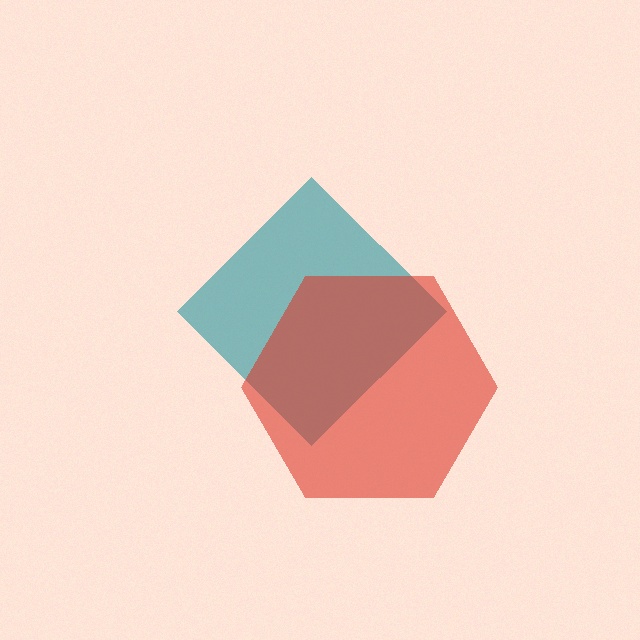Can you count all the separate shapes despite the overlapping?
Yes, there are 2 separate shapes.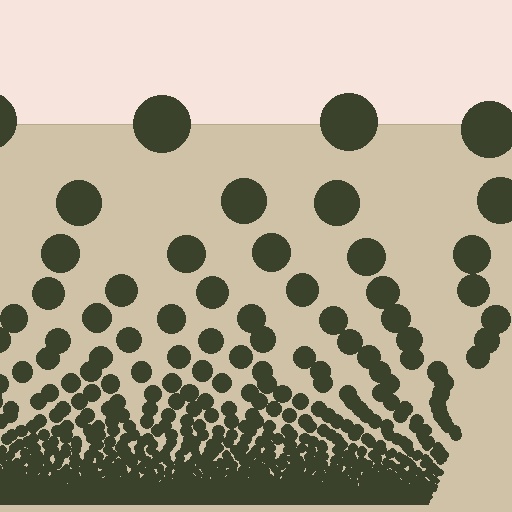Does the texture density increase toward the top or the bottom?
Density increases toward the bottom.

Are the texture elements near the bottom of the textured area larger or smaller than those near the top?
Smaller. The gradient is inverted — elements near the bottom are smaller and denser.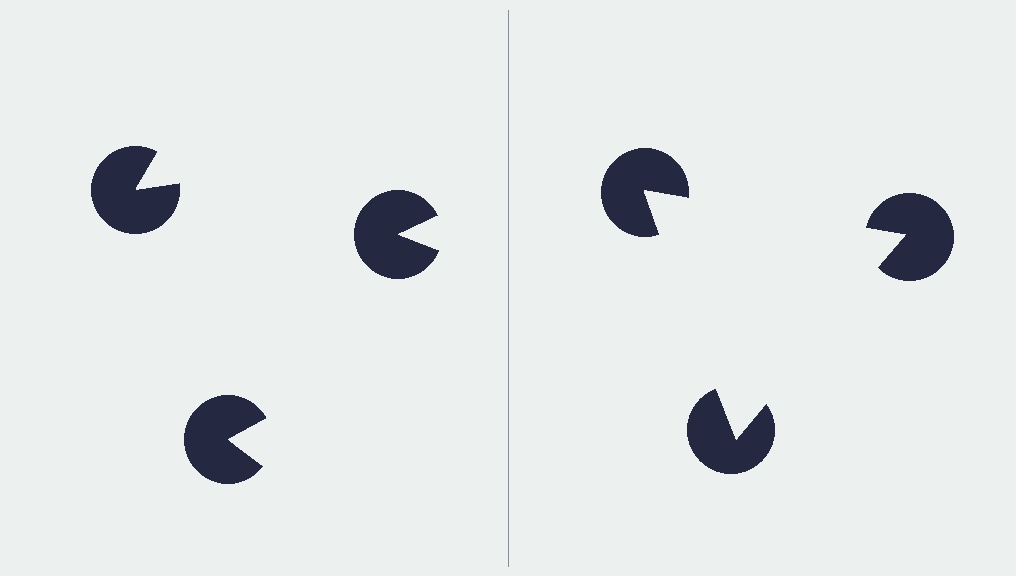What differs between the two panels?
The pac-man discs are positioned identically on both sides; only the wedge orientations differ. On the right they align to a triangle; on the left they are misaligned.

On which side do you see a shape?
An illusory triangle appears on the right side. On the left side the wedge cuts are rotated, so no coherent shape forms.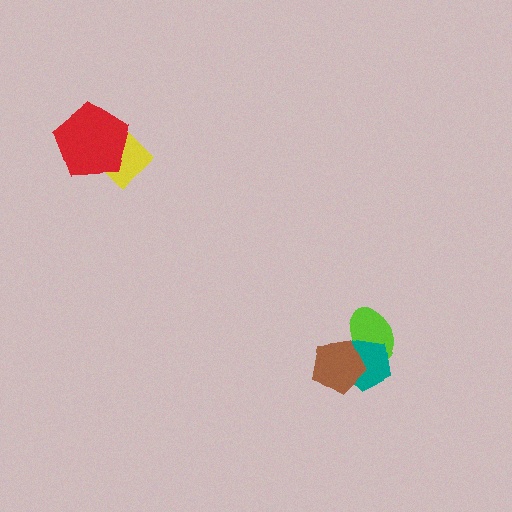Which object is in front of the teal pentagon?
The brown pentagon is in front of the teal pentagon.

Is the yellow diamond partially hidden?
Yes, it is partially covered by another shape.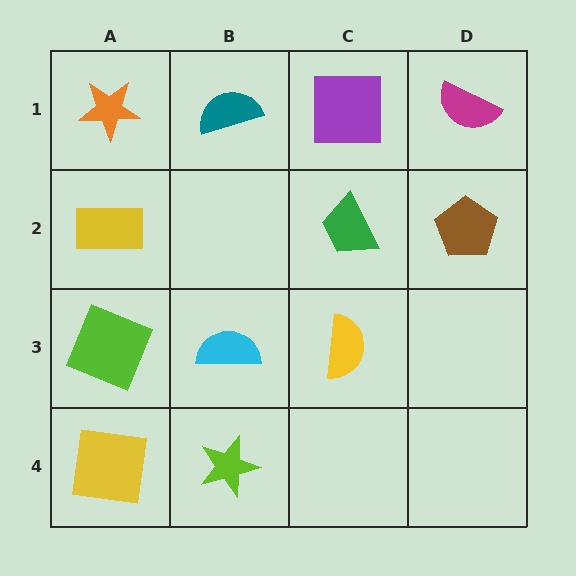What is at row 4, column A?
A yellow square.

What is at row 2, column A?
A yellow rectangle.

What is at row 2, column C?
A green trapezoid.